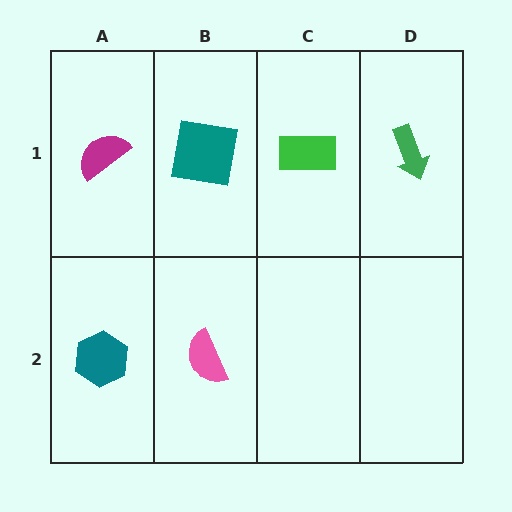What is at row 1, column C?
A green rectangle.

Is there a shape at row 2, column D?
No, that cell is empty.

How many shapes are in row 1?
4 shapes.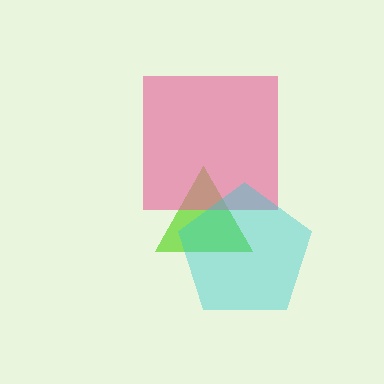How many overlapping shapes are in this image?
There are 3 overlapping shapes in the image.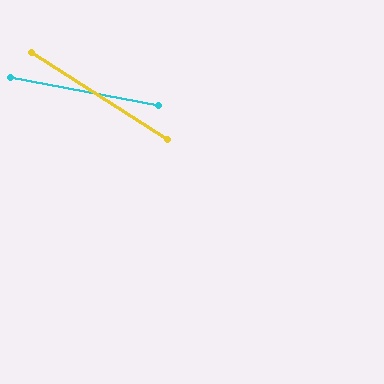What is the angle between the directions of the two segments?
Approximately 22 degrees.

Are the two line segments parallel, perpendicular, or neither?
Neither parallel nor perpendicular — they differ by about 22°.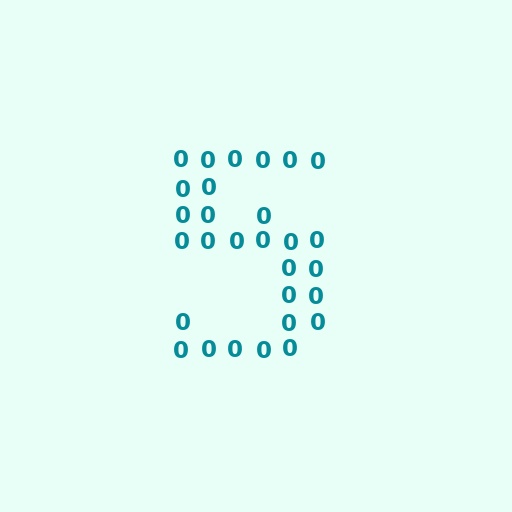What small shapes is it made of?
It is made of small digit 0's.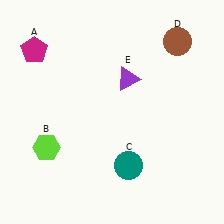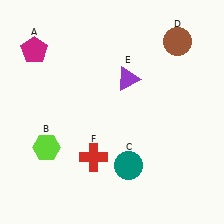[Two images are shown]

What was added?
A red cross (F) was added in Image 2.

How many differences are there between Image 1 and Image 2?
There is 1 difference between the two images.